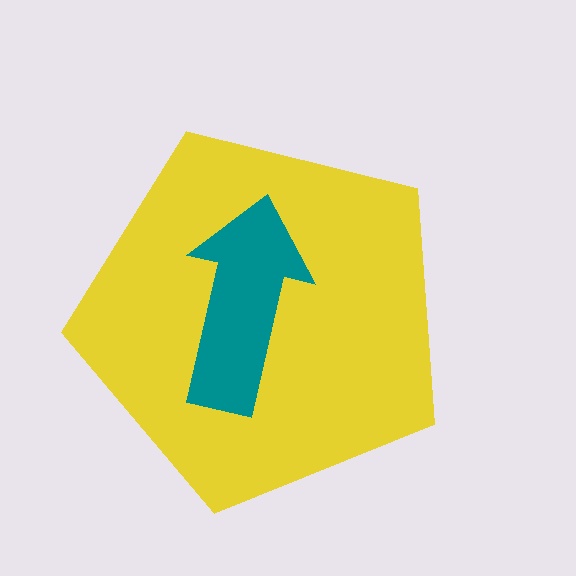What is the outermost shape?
The yellow pentagon.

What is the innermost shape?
The teal arrow.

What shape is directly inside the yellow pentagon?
The teal arrow.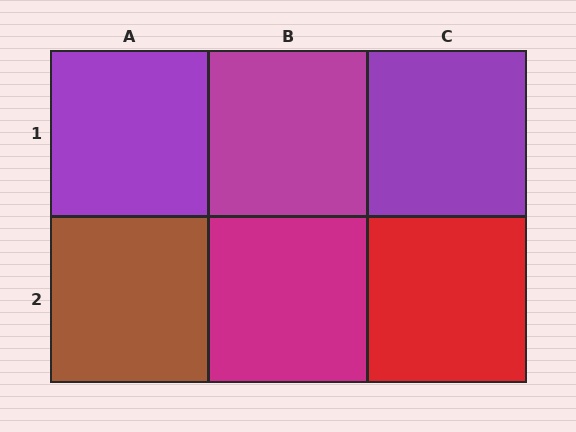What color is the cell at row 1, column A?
Purple.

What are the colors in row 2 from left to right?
Brown, magenta, red.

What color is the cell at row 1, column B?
Magenta.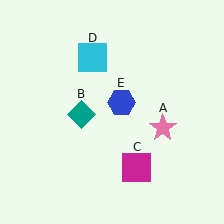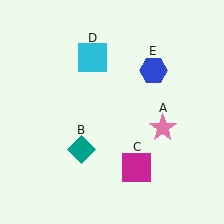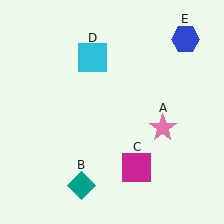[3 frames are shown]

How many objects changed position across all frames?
2 objects changed position: teal diamond (object B), blue hexagon (object E).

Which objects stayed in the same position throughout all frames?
Pink star (object A) and magenta square (object C) and cyan square (object D) remained stationary.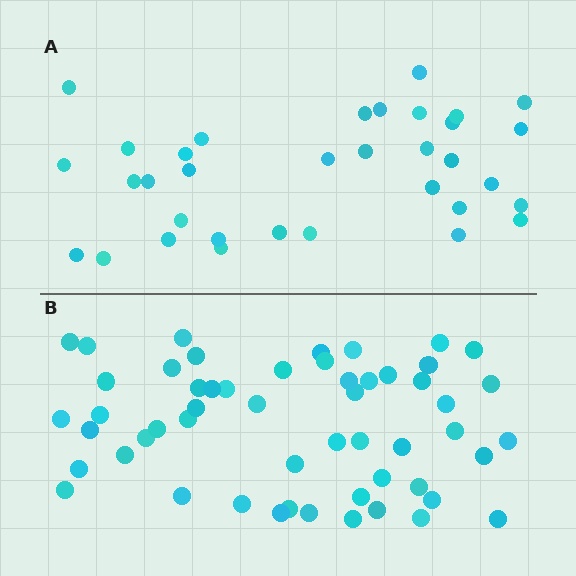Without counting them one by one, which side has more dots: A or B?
Region B (the bottom region) has more dots.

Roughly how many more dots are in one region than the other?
Region B has approximately 20 more dots than region A.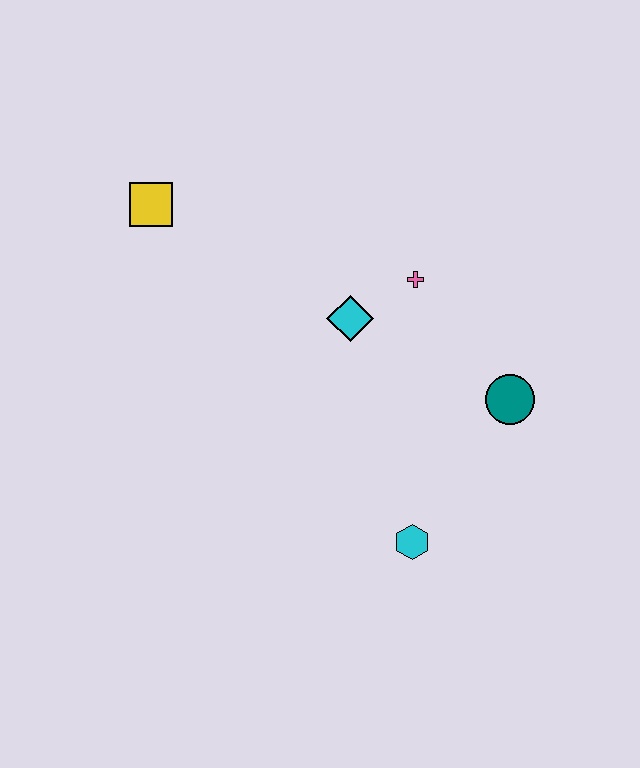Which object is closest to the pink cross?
The cyan diamond is closest to the pink cross.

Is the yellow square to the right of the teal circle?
No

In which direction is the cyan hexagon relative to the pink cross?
The cyan hexagon is below the pink cross.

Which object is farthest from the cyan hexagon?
The yellow square is farthest from the cyan hexagon.